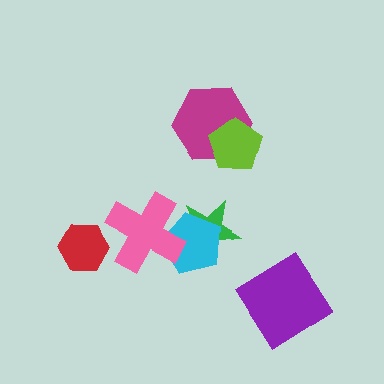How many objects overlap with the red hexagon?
0 objects overlap with the red hexagon.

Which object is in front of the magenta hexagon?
The lime pentagon is in front of the magenta hexagon.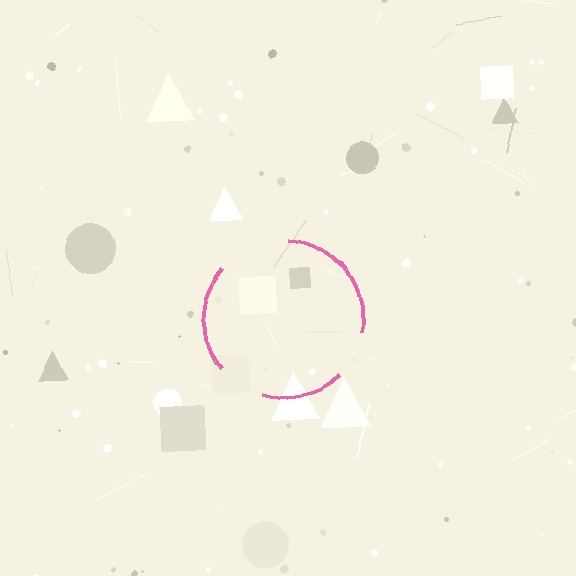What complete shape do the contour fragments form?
The contour fragments form a circle.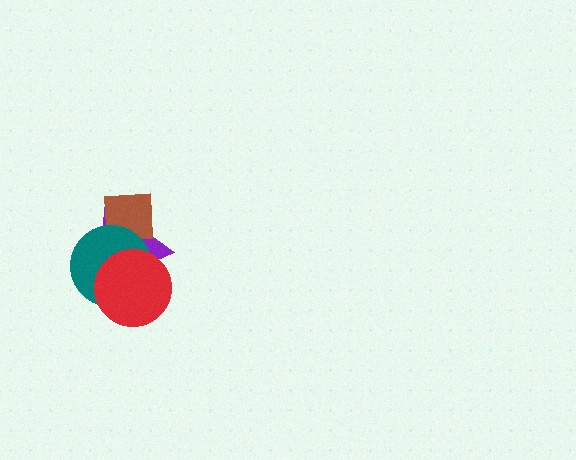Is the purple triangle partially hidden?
Yes, it is partially covered by another shape.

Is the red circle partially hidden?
No, no other shape covers it.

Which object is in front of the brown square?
The teal circle is in front of the brown square.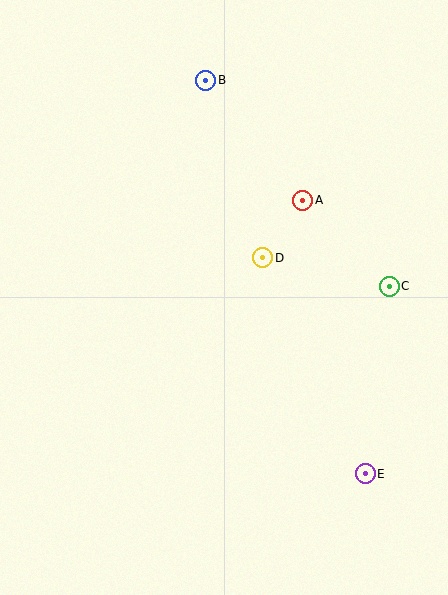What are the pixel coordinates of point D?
Point D is at (263, 258).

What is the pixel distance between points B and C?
The distance between B and C is 276 pixels.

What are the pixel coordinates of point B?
Point B is at (206, 80).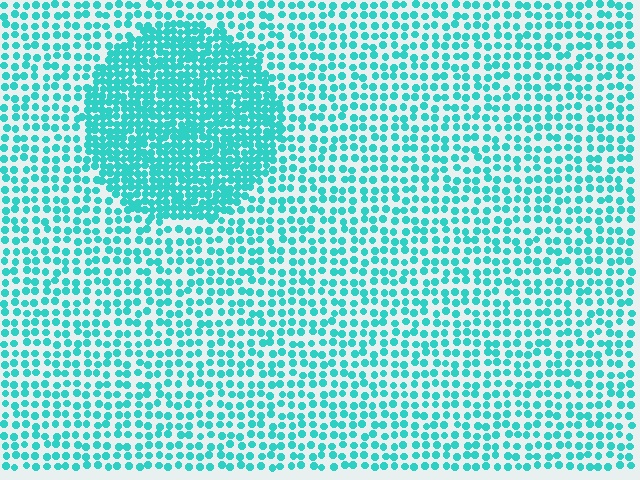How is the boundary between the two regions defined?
The boundary is defined by a change in element density (approximately 2.1x ratio). All elements are the same color, size, and shape.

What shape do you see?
I see a circle.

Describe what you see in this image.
The image contains small cyan elements arranged at two different densities. A circle-shaped region is visible where the elements are more densely packed than the surrounding area.